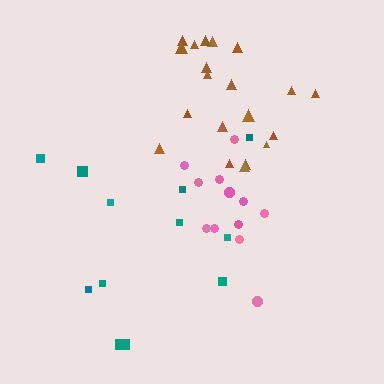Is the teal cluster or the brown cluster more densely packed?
Brown.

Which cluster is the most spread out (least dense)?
Teal.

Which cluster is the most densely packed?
Brown.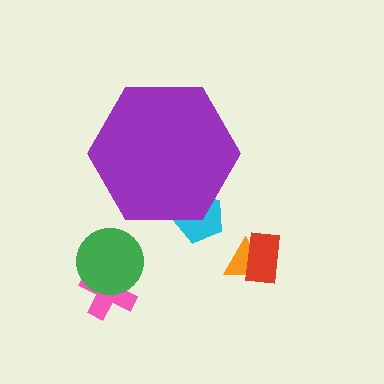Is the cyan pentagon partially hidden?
Yes, the cyan pentagon is partially hidden behind the purple hexagon.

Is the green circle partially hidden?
No, the green circle is fully visible.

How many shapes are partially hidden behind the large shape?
1 shape is partially hidden.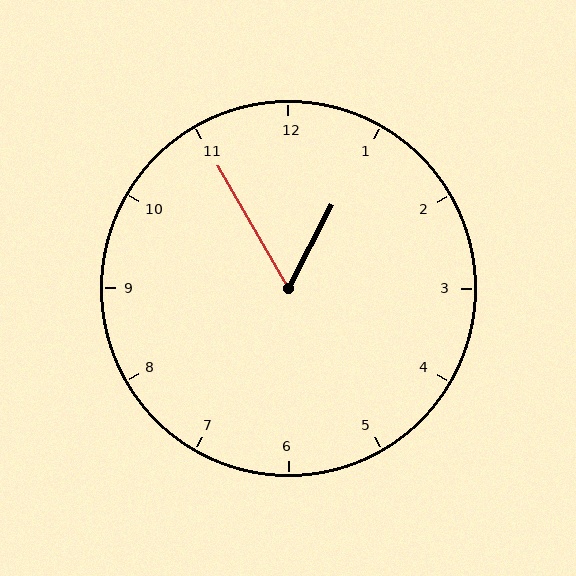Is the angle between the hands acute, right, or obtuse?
It is acute.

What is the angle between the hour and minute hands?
Approximately 58 degrees.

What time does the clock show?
12:55.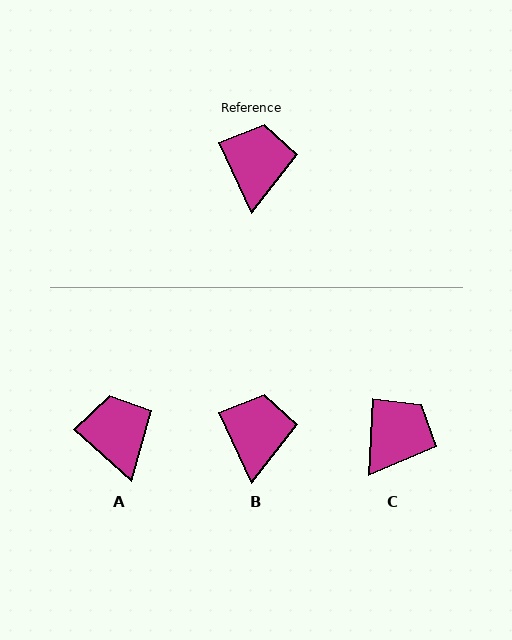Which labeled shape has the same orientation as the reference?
B.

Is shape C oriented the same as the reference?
No, it is off by about 29 degrees.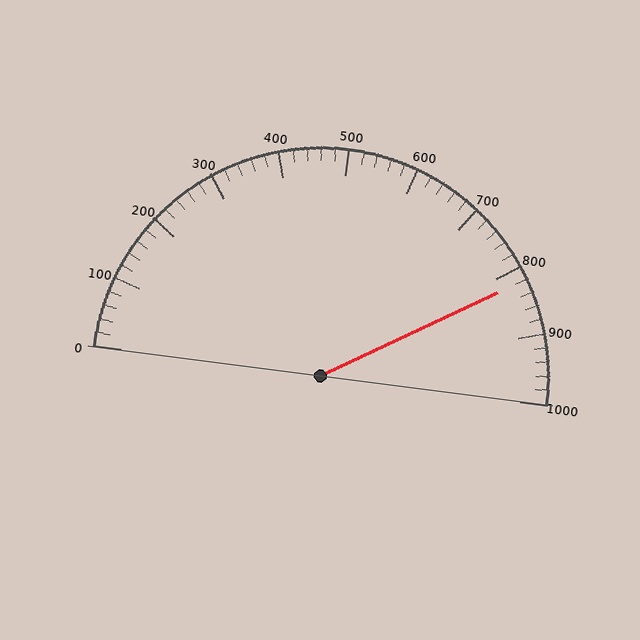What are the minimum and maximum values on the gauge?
The gauge ranges from 0 to 1000.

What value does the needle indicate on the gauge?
The needle indicates approximately 820.